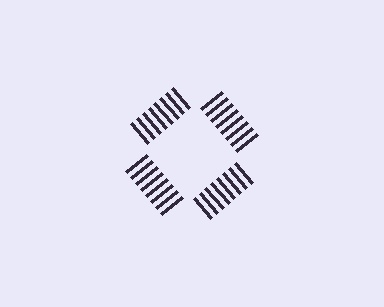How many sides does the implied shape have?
4 sides — the line-ends trace a square.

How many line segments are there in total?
32 — 8 along each of the 4 edges.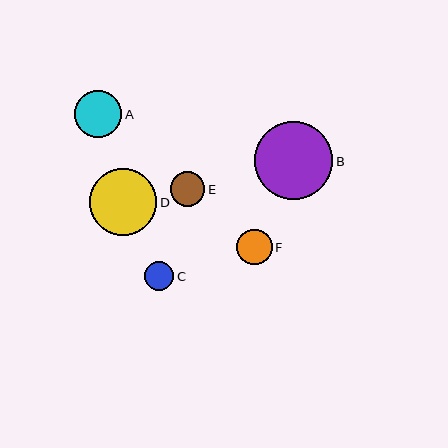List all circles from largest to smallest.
From largest to smallest: B, D, A, F, E, C.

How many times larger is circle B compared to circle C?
Circle B is approximately 2.7 times the size of circle C.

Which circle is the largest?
Circle B is the largest with a size of approximately 78 pixels.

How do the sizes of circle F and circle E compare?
Circle F and circle E are approximately the same size.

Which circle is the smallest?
Circle C is the smallest with a size of approximately 29 pixels.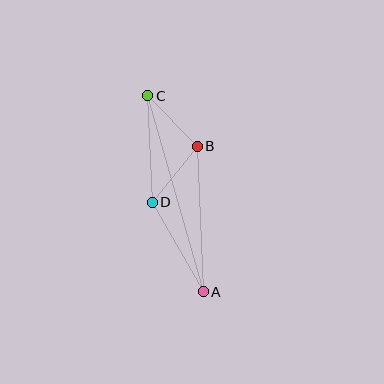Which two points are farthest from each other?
Points A and C are farthest from each other.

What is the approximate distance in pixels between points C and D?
The distance between C and D is approximately 107 pixels.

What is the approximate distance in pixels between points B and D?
The distance between B and D is approximately 72 pixels.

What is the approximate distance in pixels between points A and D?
The distance between A and D is approximately 103 pixels.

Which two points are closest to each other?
Points B and C are closest to each other.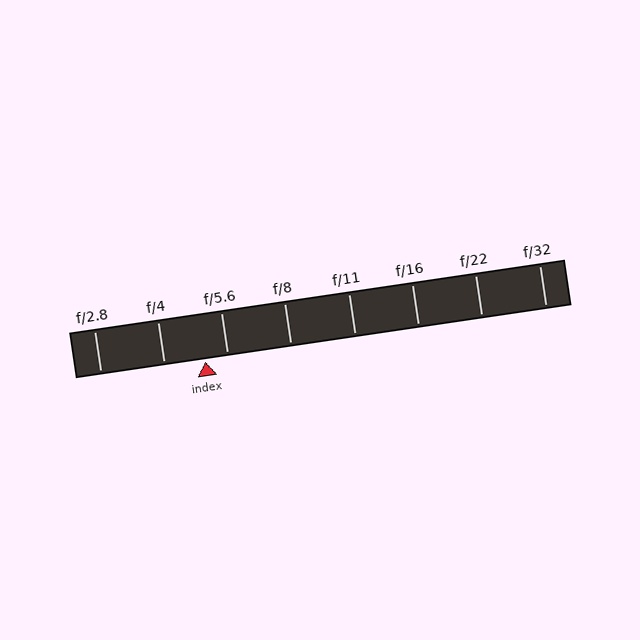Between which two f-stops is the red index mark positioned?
The index mark is between f/4 and f/5.6.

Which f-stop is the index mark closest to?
The index mark is closest to f/5.6.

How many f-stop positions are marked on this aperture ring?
There are 8 f-stop positions marked.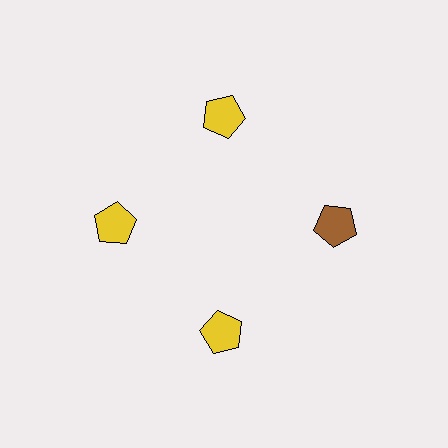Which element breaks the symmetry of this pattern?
The brown pentagon at roughly the 3 o'clock position breaks the symmetry. All other shapes are yellow pentagons.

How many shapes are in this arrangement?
There are 4 shapes arranged in a ring pattern.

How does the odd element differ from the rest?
It has a different color: brown instead of yellow.